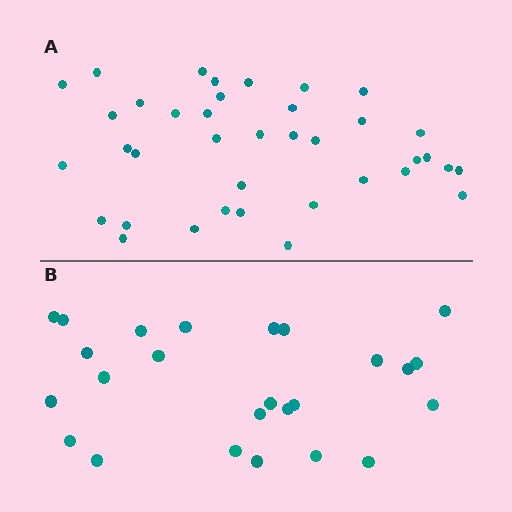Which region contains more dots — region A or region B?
Region A (the top region) has more dots.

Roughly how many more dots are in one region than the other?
Region A has approximately 15 more dots than region B.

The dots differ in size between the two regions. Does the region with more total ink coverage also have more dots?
No. Region B has more total ink coverage because its dots are larger, but region A actually contains more individual dots. Total area can be misleading — the number of items is what matters here.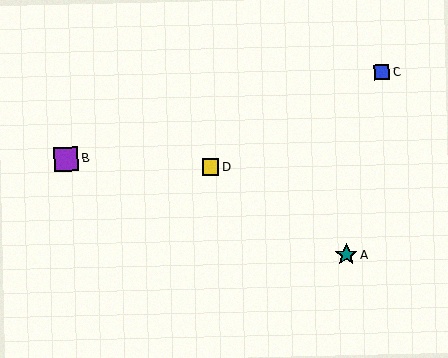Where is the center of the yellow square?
The center of the yellow square is at (210, 167).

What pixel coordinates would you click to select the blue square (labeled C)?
Click at (382, 72) to select the blue square C.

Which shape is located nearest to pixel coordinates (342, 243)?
The teal star (labeled A) at (346, 255) is nearest to that location.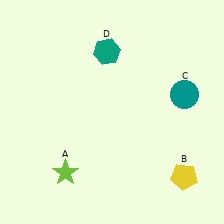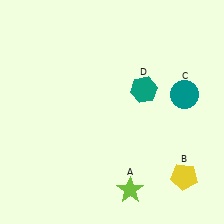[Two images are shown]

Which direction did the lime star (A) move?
The lime star (A) moved right.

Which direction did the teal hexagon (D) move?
The teal hexagon (D) moved down.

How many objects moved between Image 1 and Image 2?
2 objects moved between the two images.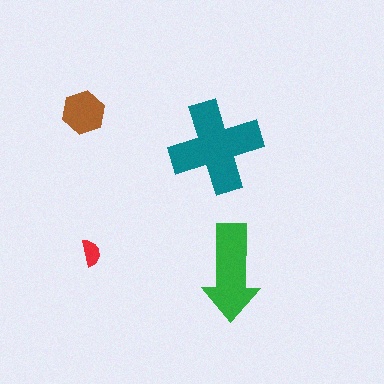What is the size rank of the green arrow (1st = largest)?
2nd.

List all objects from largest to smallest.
The teal cross, the green arrow, the brown hexagon, the red semicircle.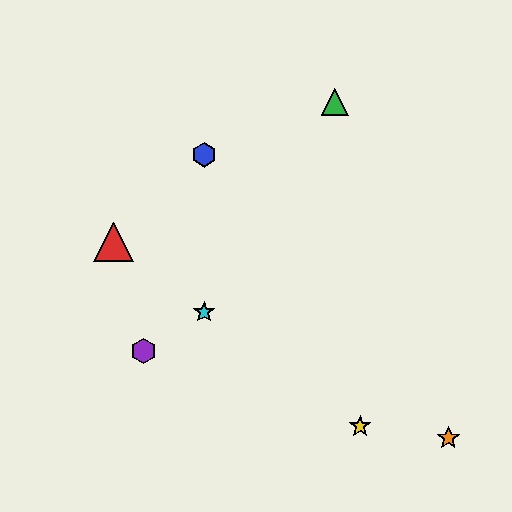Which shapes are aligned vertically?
The blue hexagon, the cyan star are aligned vertically.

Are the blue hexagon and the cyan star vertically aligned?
Yes, both are at x≈204.